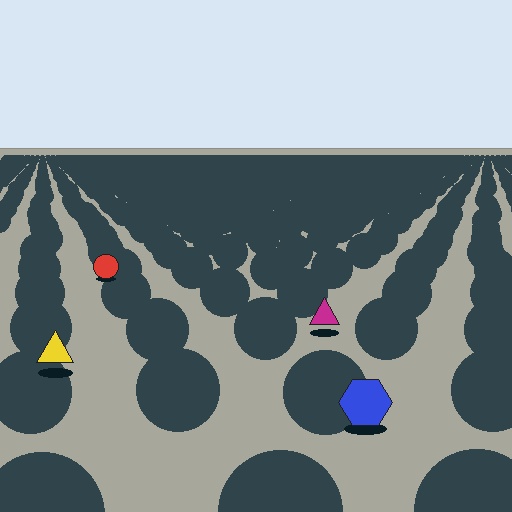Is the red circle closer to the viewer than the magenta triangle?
No. The magenta triangle is closer — you can tell from the texture gradient: the ground texture is coarser near it.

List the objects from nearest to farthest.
From nearest to farthest: the blue hexagon, the yellow triangle, the magenta triangle, the red circle.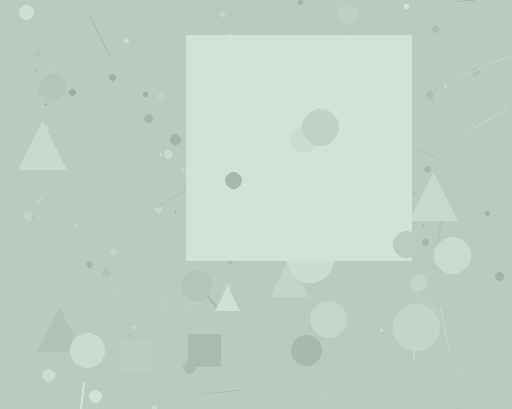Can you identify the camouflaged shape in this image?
The camouflaged shape is a square.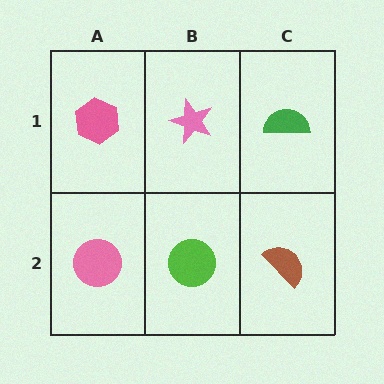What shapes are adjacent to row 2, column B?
A pink star (row 1, column B), a pink circle (row 2, column A), a brown semicircle (row 2, column C).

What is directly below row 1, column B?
A lime circle.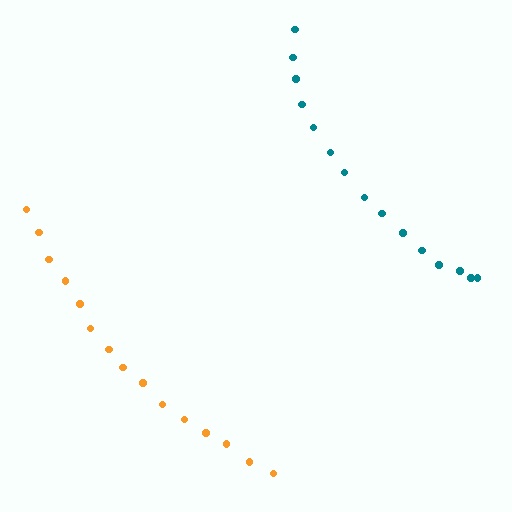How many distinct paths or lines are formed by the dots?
There are 2 distinct paths.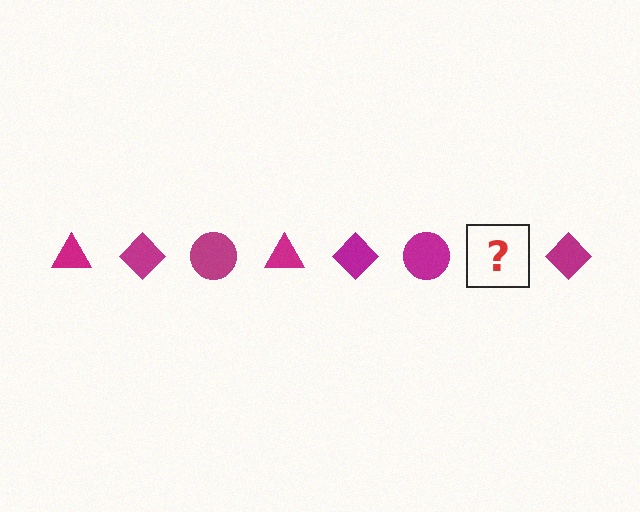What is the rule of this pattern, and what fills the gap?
The rule is that the pattern cycles through triangle, diamond, circle shapes in magenta. The gap should be filled with a magenta triangle.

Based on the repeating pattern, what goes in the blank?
The blank should be a magenta triangle.